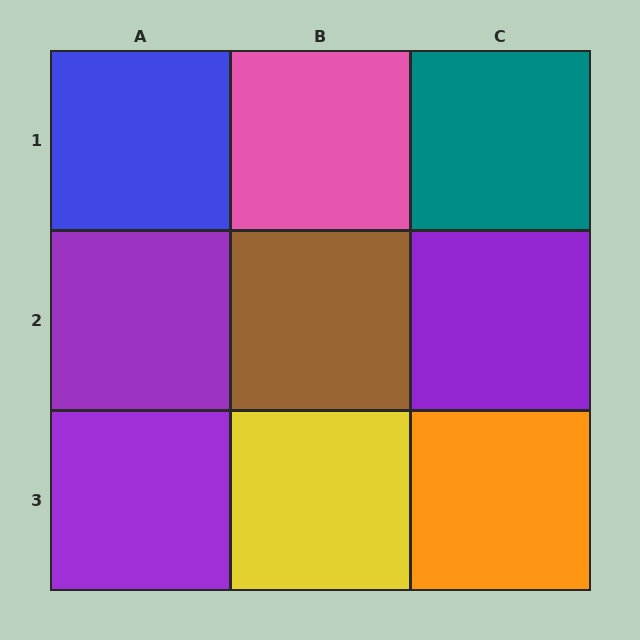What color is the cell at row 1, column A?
Blue.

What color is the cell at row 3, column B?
Yellow.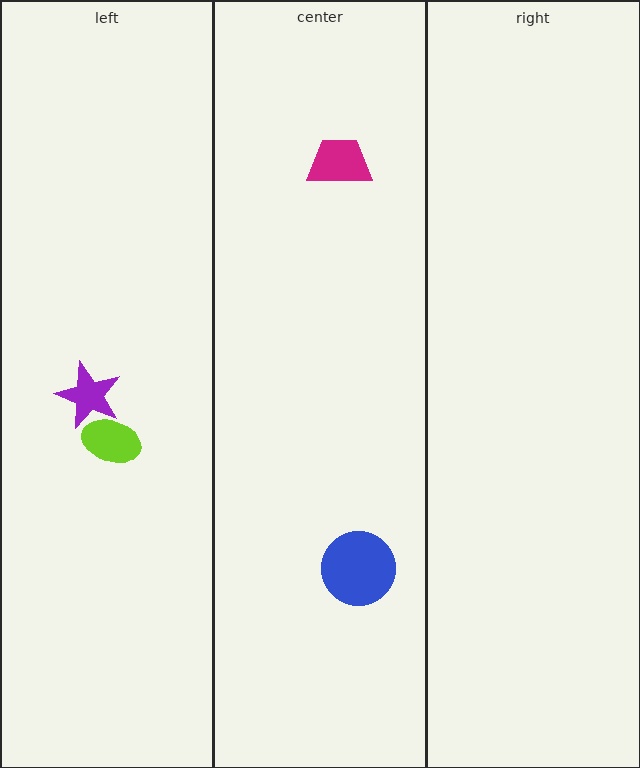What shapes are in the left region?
The purple star, the lime ellipse.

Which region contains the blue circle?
The center region.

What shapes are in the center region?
The blue circle, the magenta trapezoid.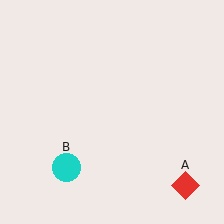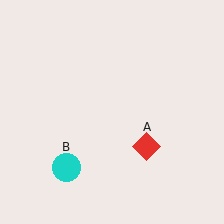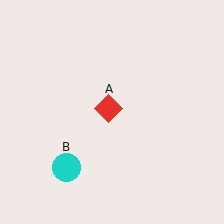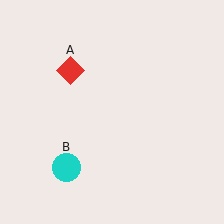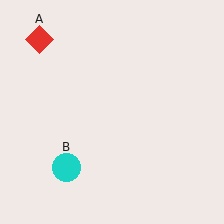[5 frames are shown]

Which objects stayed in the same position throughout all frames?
Cyan circle (object B) remained stationary.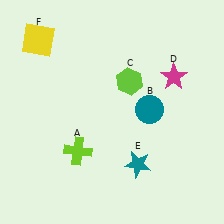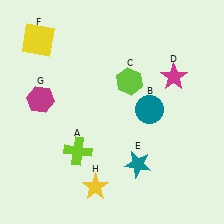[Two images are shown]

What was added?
A magenta hexagon (G), a yellow star (H) were added in Image 2.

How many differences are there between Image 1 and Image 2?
There are 2 differences between the two images.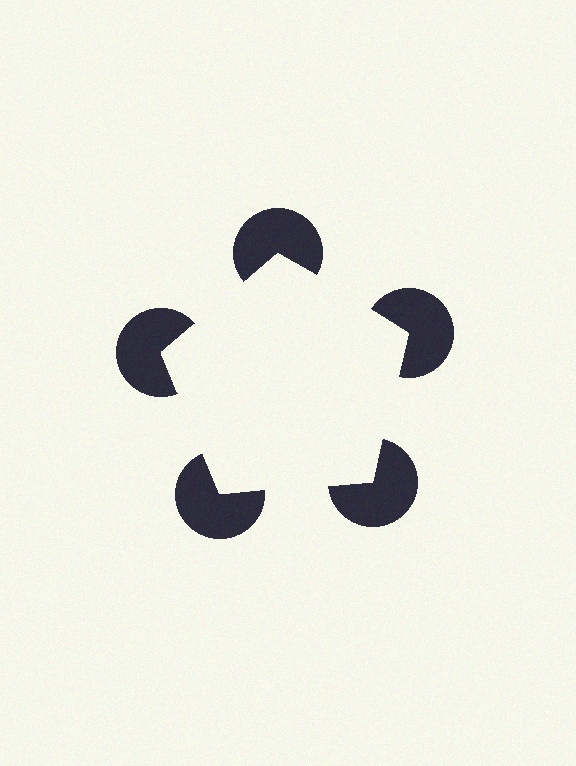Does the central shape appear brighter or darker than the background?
It typically appears slightly brighter than the background, even though no actual brightness change is drawn.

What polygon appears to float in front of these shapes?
An illusory pentagon — its edges are inferred from the aligned wedge cuts in the pac-man discs, not physically drawn.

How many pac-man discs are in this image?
There are 5 — one at each vertex of the illusory pentagon.